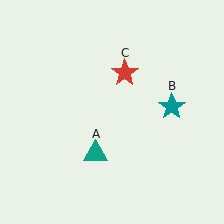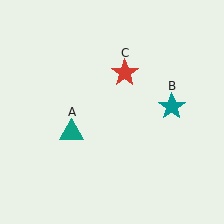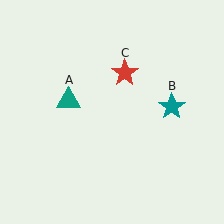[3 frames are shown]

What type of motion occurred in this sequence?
The teal triangle (object A) rotated clockwise around the center of the scene.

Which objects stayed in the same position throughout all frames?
Teal star (object B) and red star (object C) remained stationary.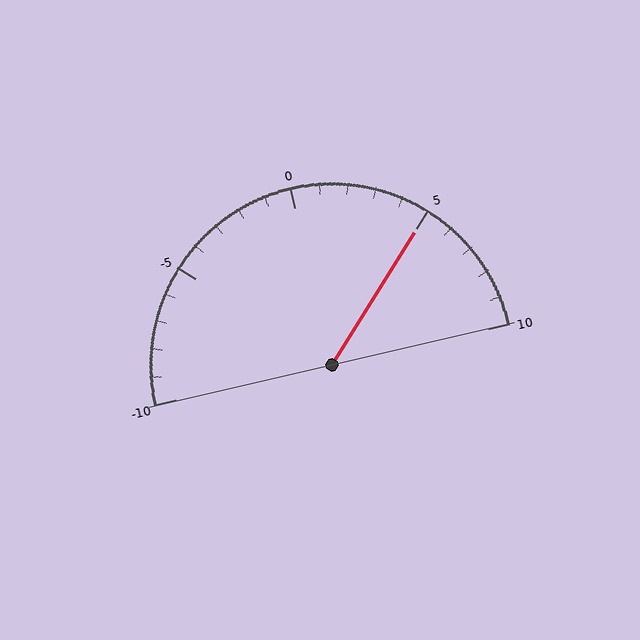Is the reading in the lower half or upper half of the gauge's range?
The reading is in the upper half of the range (-10 to 10).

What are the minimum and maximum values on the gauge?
The gauge ranges from -10 to 10.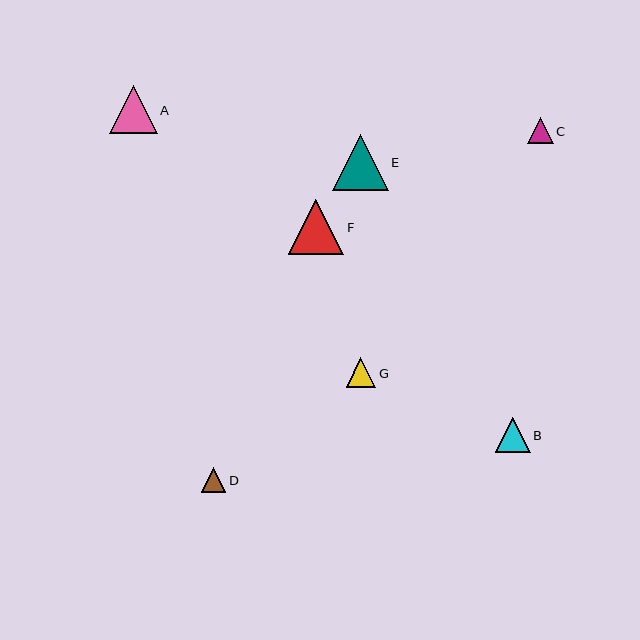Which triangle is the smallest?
Triangle D is the smallest with a size of approximately 24 pixels.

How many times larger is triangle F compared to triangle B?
Triangle F is approximately 1.6 times the size of triangle B.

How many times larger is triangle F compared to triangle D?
Triangle F is approximately 2.3 times the size of triangle D.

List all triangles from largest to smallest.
From largest to smallest: E, F, A, B, G, C, D.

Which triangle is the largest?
Triangle E is the largest with a size of approximately 56 pixels.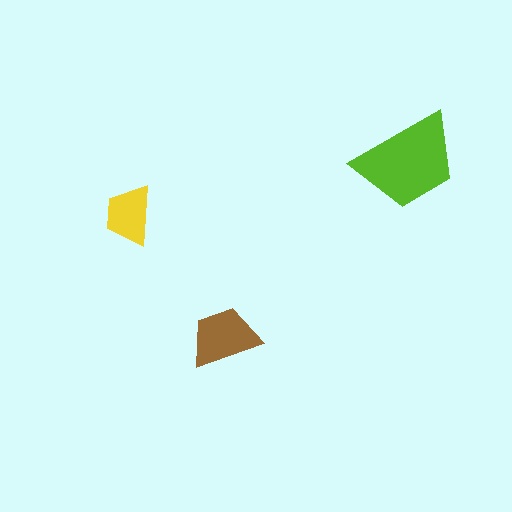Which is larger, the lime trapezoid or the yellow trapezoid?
The lime one.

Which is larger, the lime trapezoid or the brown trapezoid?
The lime one.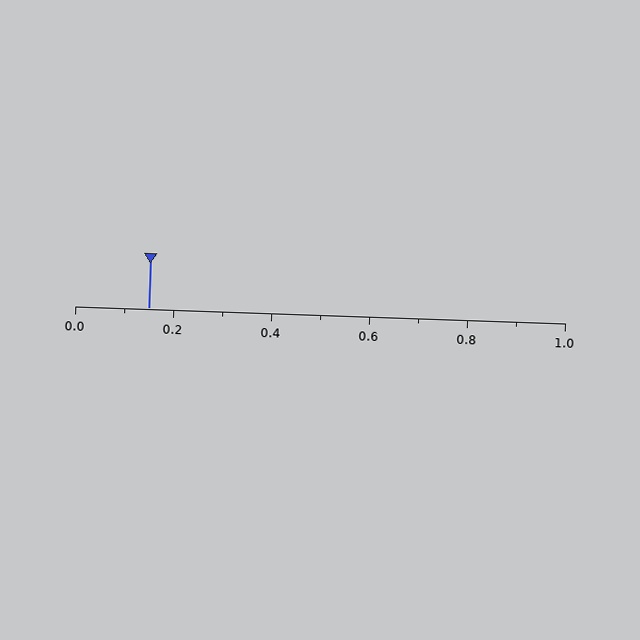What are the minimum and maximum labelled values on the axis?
The axis runs from 0.0 to 1.0.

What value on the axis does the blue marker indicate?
The marker indicates approximately 0.15.